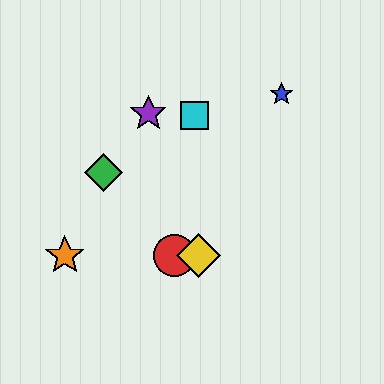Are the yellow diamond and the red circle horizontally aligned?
Yes, both are at y≈255.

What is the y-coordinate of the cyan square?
The cyan square is at y≈115.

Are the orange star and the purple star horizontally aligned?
No, the orange star is at y≈255 and the purple star is at y≈114.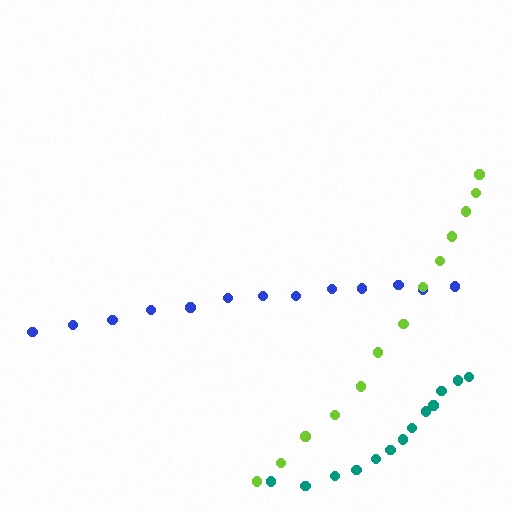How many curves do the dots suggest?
There are 3 distinct paths.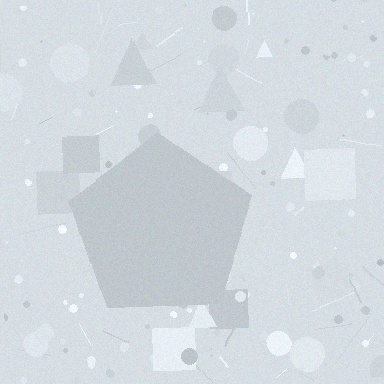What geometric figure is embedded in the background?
A pentagon is embedded in the background.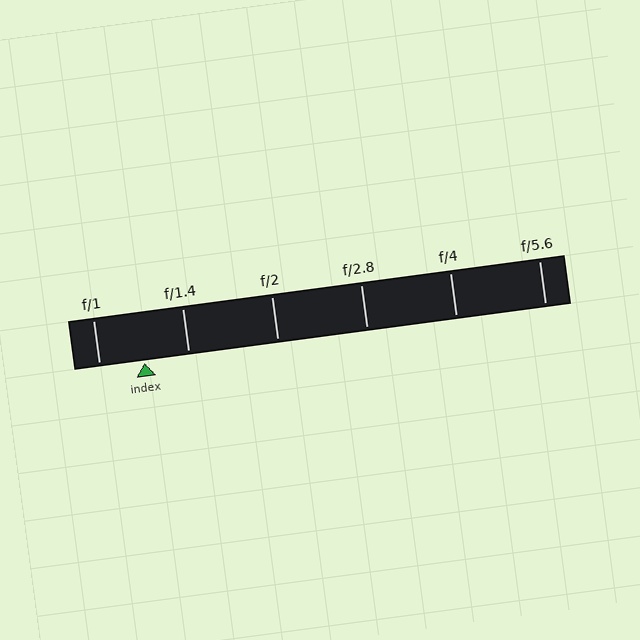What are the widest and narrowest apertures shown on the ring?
The widest aperture shown is f/1 and the narrowest is f/5.6.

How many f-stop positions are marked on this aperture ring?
There are 6 f-stop positions marked.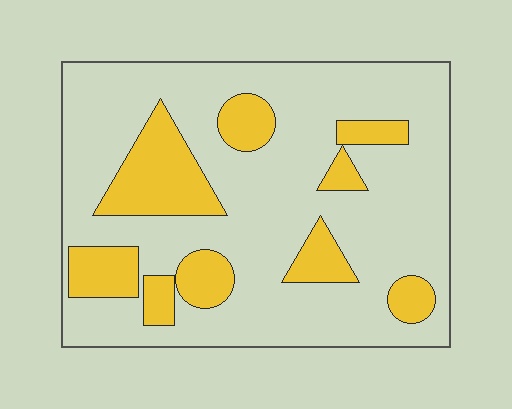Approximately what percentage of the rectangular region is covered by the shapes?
Approximately 25%.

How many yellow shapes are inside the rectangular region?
9.